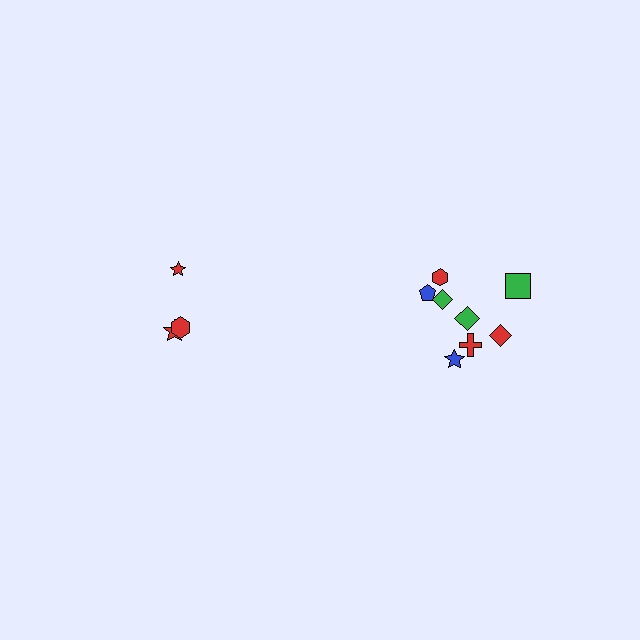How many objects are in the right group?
There are 8 objects.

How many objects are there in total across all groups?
There are 11 objects.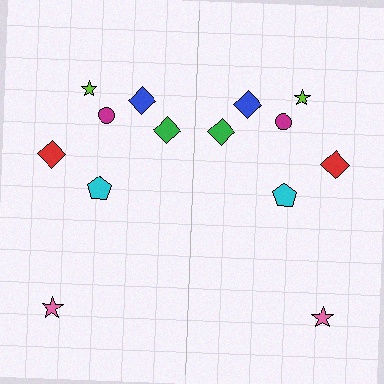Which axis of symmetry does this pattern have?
The pattern has a vertical axis of symmetry running through the center of the image.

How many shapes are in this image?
There are 14 shapes in this image.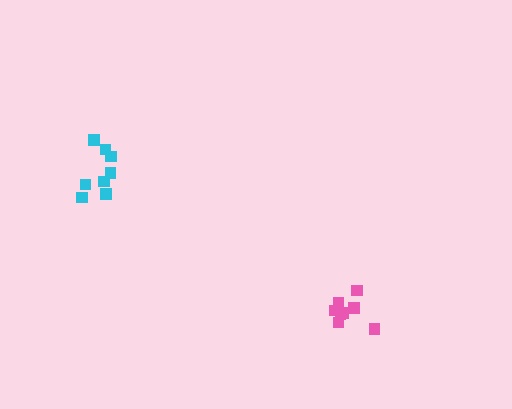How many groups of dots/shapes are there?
There are 2 groups.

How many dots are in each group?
Group 1: 8 dots, Group 2: 8 dots (16 total).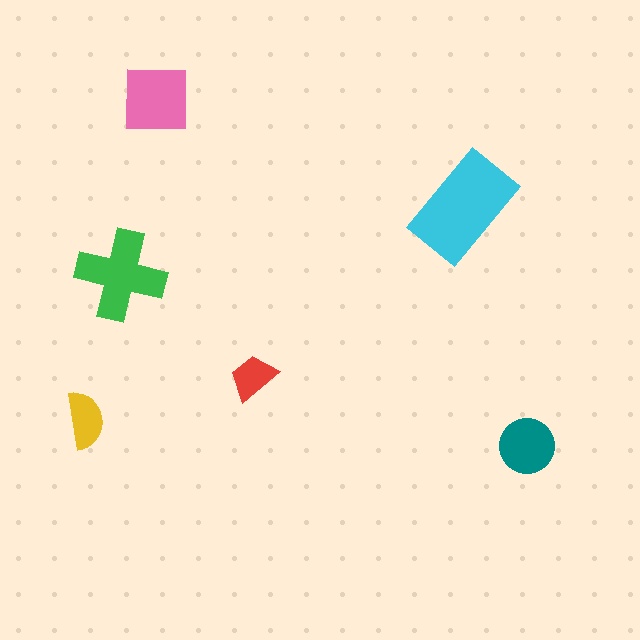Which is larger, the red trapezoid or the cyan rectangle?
The cyan rectangle.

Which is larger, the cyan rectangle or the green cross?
The cyan rectangle.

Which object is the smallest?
The red trapezoid.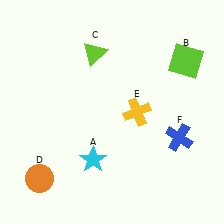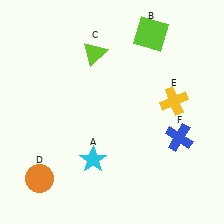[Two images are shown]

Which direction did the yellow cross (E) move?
The yellow cross (E) moved right.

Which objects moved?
The objects that moved are: the lime square (B), the yellow cross (E).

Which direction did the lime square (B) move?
The lime square (B) moved left.